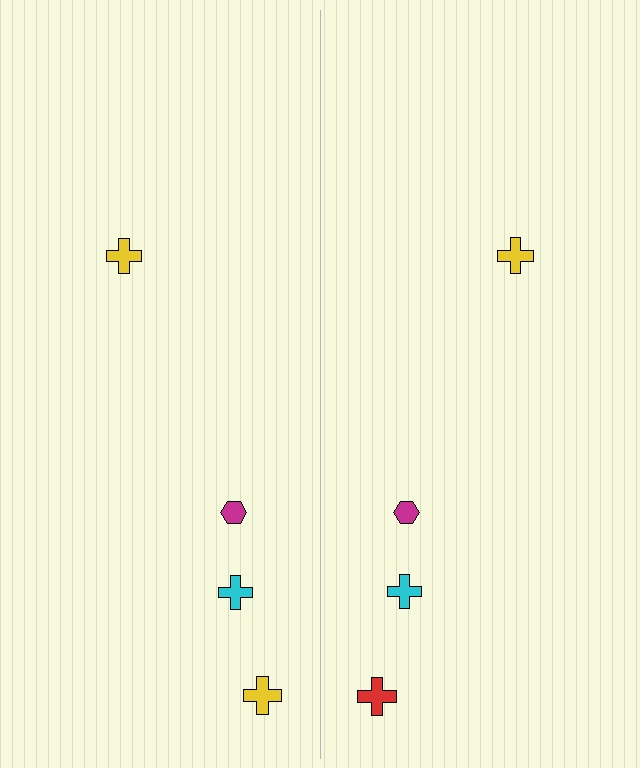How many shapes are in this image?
There are 8 shapes in this image.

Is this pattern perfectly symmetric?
No, the pattern is not perfectly symmetric. The red cross on the right side breaks the symmetry — its mirror counterpart is yellow.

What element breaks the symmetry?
The red cross on the right side breaks the symmetry — its mirror counterpart is yellow.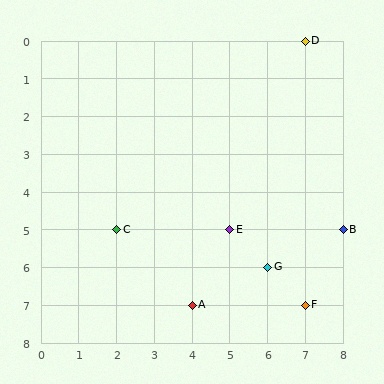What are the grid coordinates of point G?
Point G is at grid coordinates (6, 6).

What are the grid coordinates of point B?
Point B is at grid coordinates (8, 5).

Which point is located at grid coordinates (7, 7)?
Point F is at (7, 7).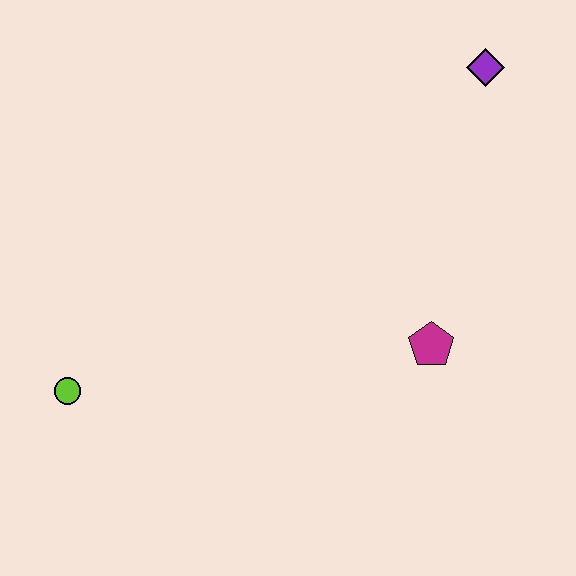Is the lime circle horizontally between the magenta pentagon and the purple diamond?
No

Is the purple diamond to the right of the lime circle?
Yes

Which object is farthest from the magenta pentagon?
The lime circle is farthest from the magenta pentagon.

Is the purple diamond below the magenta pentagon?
No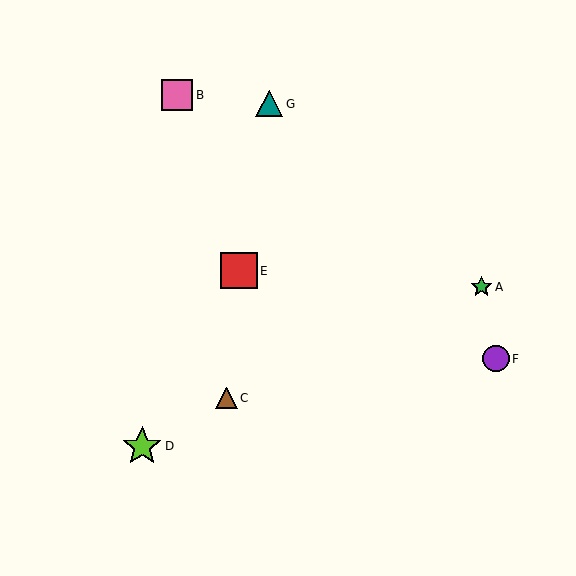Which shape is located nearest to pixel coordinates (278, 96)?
The teal triangle (labeled G) at (269, 104) is nearest to that location.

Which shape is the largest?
The lime star (labeled D) is the largest.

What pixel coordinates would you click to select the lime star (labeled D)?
Click at (142, 446) to select the lime star D.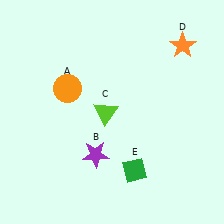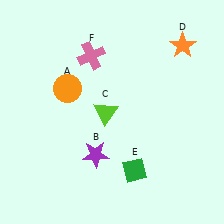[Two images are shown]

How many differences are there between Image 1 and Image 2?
There is 1 difference between the two images.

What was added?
A pink cross (F) was added in Image 2.